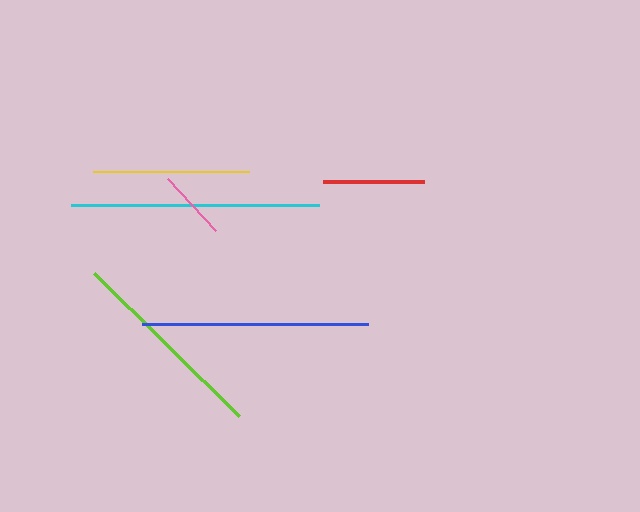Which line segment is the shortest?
The pink line is the shortest at approximately 72 pixels.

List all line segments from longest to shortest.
From longest to shortest: cyan, blue, lime, yellow, red, pink.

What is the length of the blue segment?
The blue segment is approximately 226 pixels long.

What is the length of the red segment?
The red segment is approximately 101 pixels long.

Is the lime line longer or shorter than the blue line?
The blue line is longer than the lime line.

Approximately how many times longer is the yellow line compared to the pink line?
The yellow line is approximately 2.2 times the length of the pink line.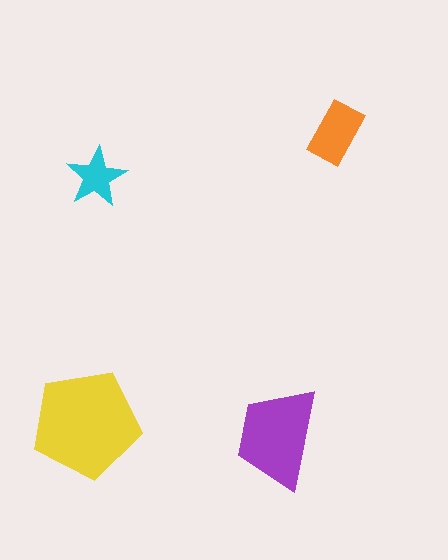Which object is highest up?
The orange rectangle is topmost.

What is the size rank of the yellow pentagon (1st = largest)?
1st.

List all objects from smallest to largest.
The cyan star, the orange rectangle, the purple trapezoid, the yellow pentagon.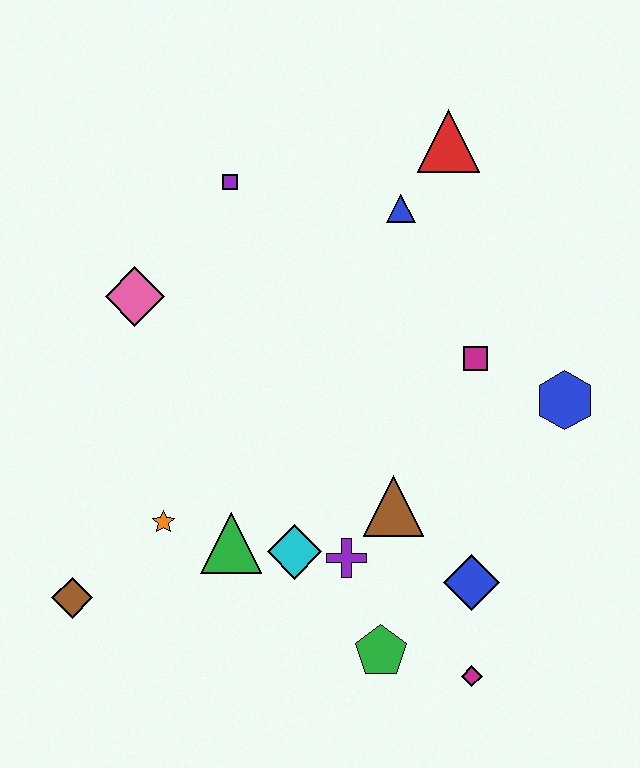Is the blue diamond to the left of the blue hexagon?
Yes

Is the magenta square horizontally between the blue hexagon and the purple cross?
Yes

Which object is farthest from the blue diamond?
The purple square is farthest from the blue diamond.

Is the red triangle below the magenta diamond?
No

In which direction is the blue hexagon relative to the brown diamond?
The blue hexagon is to the right of the brown diamond.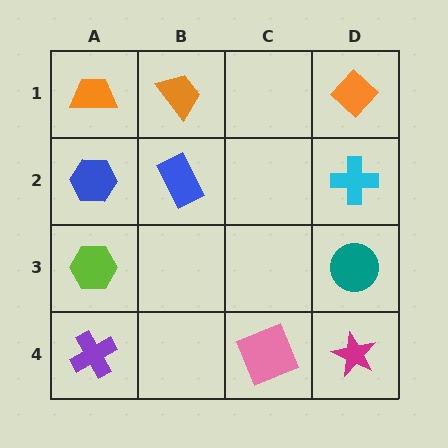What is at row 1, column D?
An orange diamond.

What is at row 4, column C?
A pink square.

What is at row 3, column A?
A lime hexagon.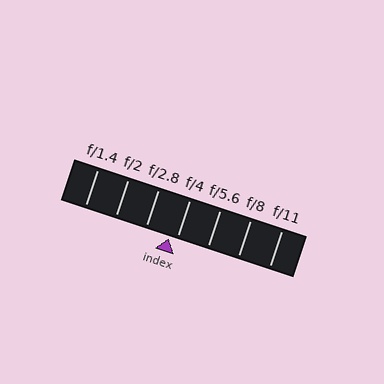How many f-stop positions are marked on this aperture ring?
There are 7 f-stop positions marked.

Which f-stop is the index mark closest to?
The index mark is closest to f/4.